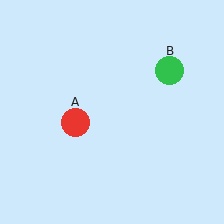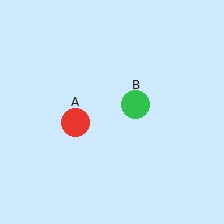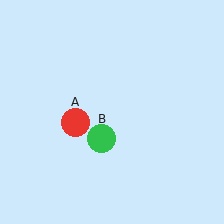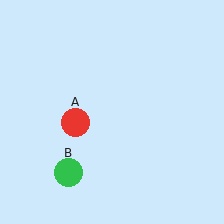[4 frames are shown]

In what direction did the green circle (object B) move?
The green circle (object B) moved down and to the left.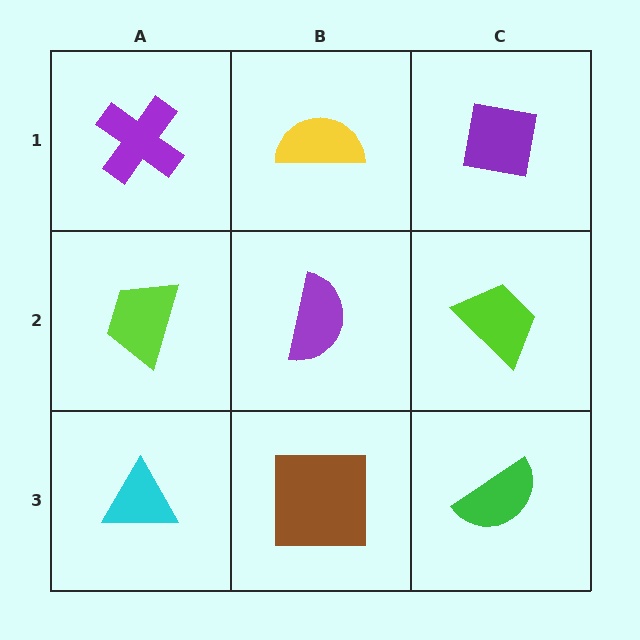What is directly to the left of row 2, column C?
A purple semicircle.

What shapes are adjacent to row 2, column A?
A purple cross (row 1, column A), a cyan triangle (row 3, column A), a purple semicircle (row 2, column B).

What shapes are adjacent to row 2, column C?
A purple square (row 1, column C), a green semicircle (row 3, column C), a purple semicircle (row 2, column B).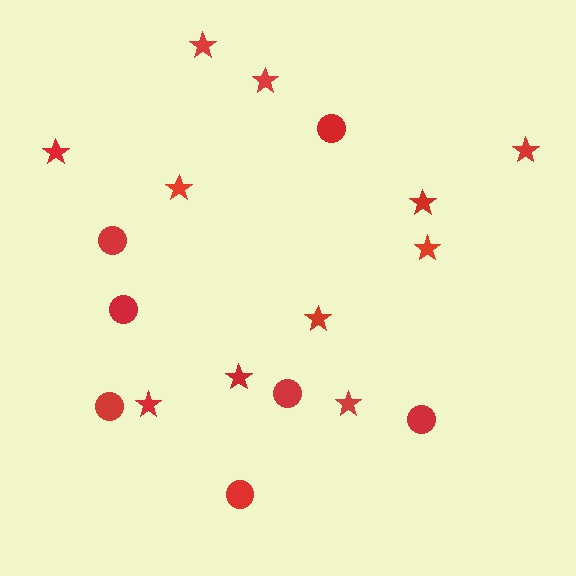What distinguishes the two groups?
There are 2 groups: one group of stars (11) and one group of circles (7).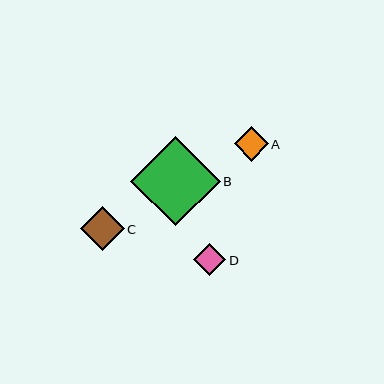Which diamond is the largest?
Diamond B is the largest with a size of approximately 90 pixels.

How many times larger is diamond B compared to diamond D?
Diamond B is approximately 2.8 times the size of diamond D.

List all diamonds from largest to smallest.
From largest to smallest: B, C, A, D.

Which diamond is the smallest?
Diamond D is the smallest with a size of approximately 32 pixels.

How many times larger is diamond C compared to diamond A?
Diamond C is approximately 1.3 times the size of diamond A.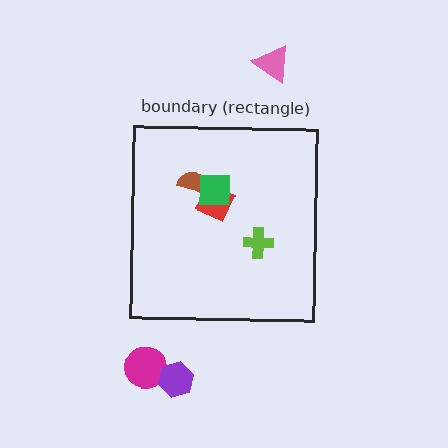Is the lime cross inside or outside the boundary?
Inside.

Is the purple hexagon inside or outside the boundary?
Outside.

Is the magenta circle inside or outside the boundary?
Outside.